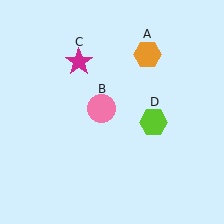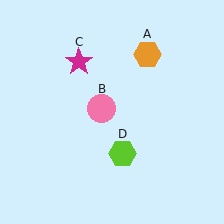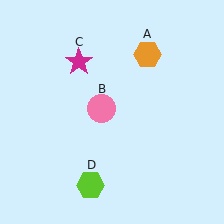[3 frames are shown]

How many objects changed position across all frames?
1 object changed position: lime hexagon (object D).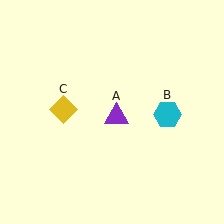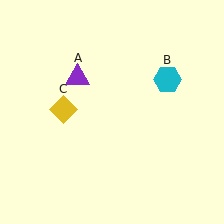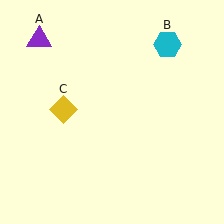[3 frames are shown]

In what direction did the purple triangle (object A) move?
The purple triangle (object A) moved up and to the left.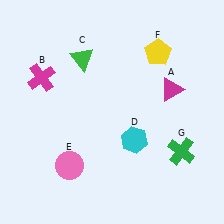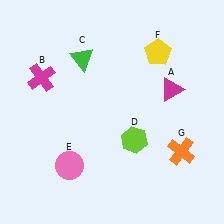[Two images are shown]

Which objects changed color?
D changed from cyan to lime. G changed from green to orange.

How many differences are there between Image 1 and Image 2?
There are 2 differences between the two images.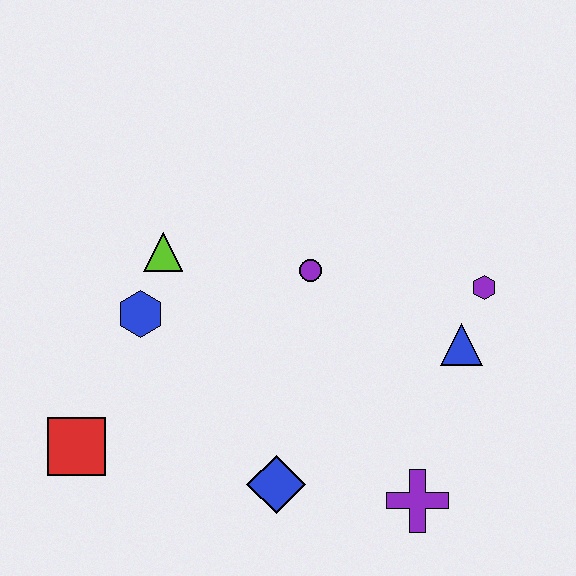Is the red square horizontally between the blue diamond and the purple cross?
No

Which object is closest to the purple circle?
The lime triangle is closest to the purple circle.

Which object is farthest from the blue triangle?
The red square is farthest from the blue triangle.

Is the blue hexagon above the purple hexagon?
No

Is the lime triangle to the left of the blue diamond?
Yes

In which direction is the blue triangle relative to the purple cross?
The blue triangle is above the purple cross.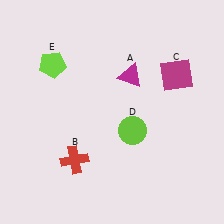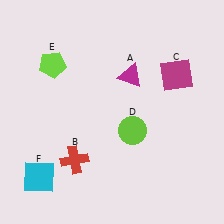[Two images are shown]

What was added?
A cyan square (F) was added in Image 2.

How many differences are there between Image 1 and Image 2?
There is 1 difference between the two images.